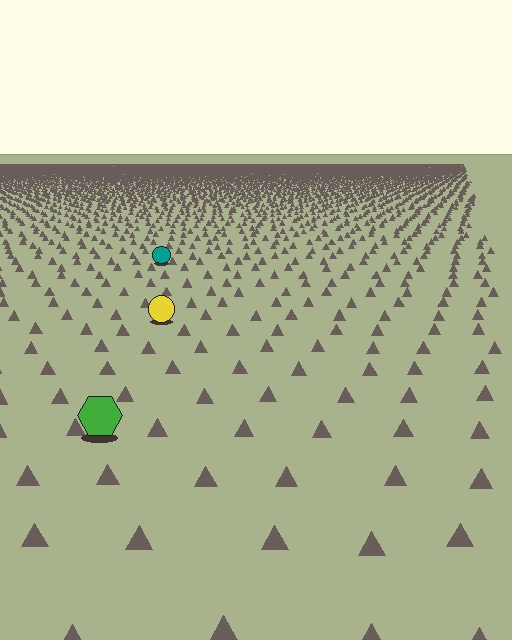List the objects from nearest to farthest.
From nearest to farthest: the green hexagon, the yellow circle, the teal circle.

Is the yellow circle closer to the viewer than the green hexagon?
No. The green hexagon is closer — you can tell from the texture gradient: the ground texture is coarser near it.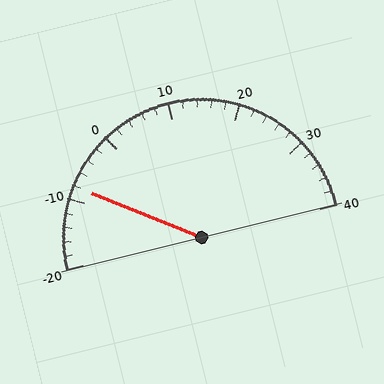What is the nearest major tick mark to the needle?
The nearest major tick mark is -10.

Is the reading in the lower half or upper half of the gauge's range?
The reading is in the lower half of the range (-20 to 40).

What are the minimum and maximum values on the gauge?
The gauge ranges from -20 to 40.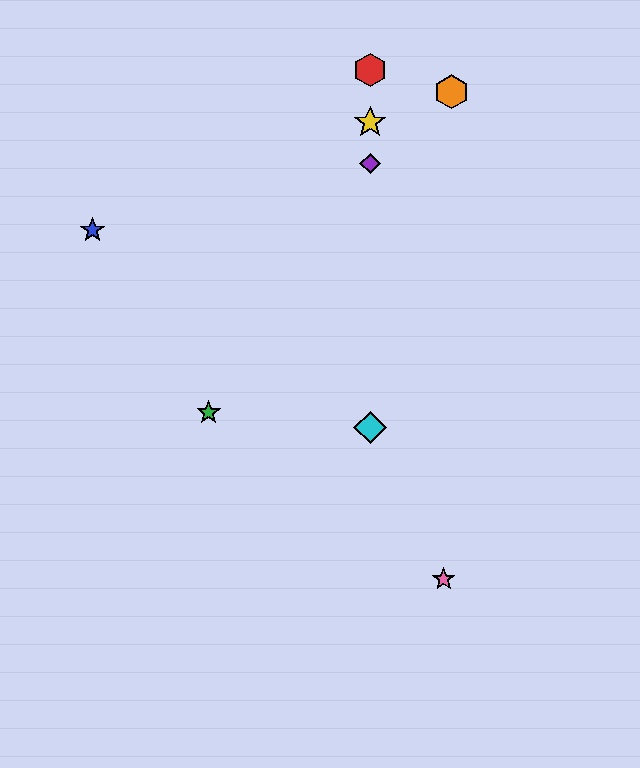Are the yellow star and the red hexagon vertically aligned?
Yes, both are at x≈370.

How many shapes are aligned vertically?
4 shapes (the red hexagon, the yellow star, the purple diamond, the cyan diamond) are aligned vertically.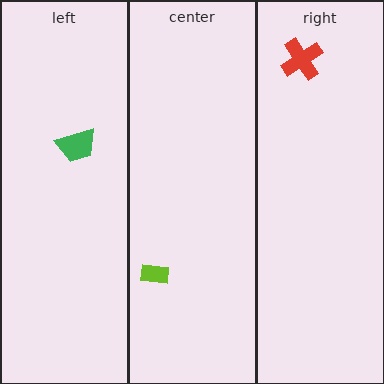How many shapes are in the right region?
1.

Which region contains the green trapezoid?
The left region.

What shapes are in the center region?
The lime rectangle.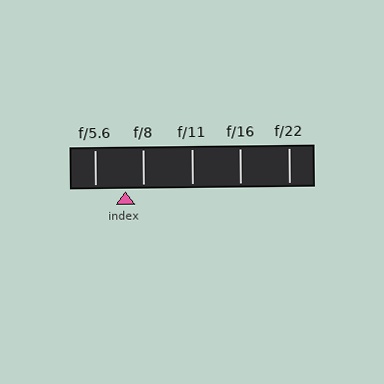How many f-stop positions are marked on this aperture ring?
There are 5 f-stop positions marked.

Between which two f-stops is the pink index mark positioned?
The index mark is between f/5.6 and f/8.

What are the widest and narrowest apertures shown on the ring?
The widest aperture shown is f/5.6 and the narrowest is f/22.